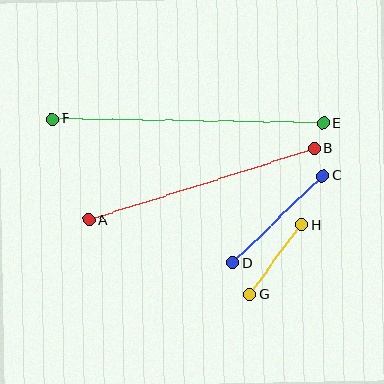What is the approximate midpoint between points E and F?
The midpoint is at approximately (187, 121) pixels.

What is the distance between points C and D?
The distance is approximately 125 pixels.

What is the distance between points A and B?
The distance is approximately 236 pixels.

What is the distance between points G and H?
The distance is approximately 87 pixels.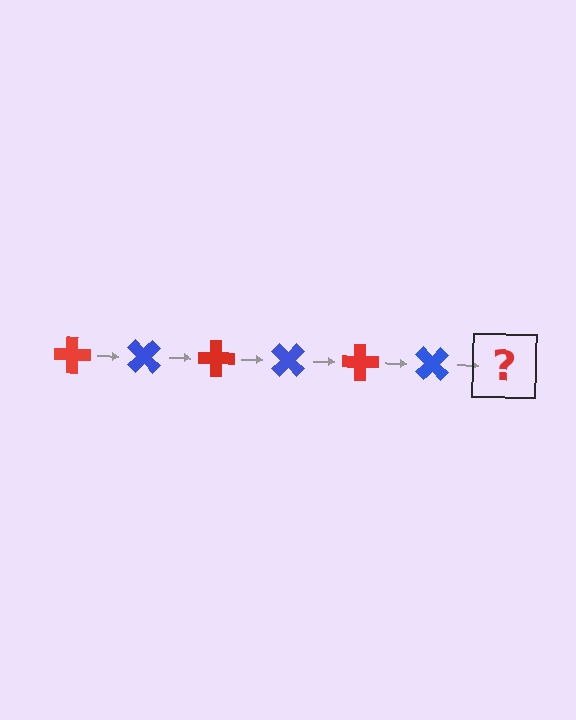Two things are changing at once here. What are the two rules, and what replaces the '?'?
The two rules are that it rotates 45 degrees each step and the color cycles through red and blue. The '?' should be a red cross, rotated 270 degrees from the start.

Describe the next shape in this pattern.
It should be a red cross, rotated 270 degrees from the start.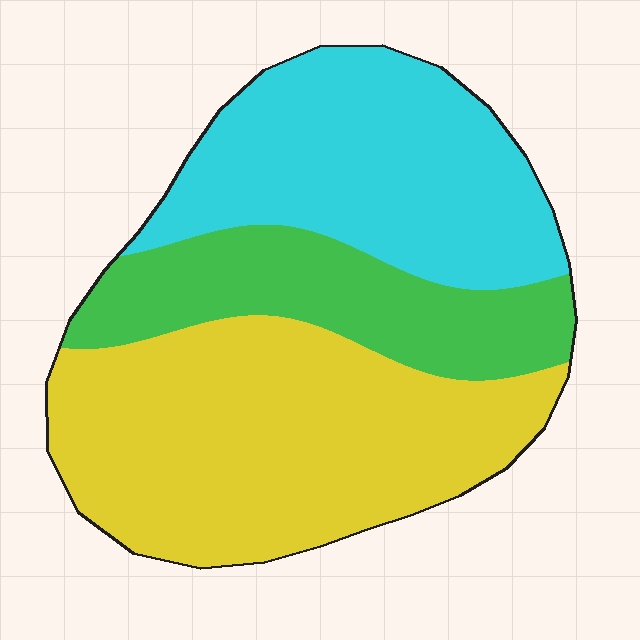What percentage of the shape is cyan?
Cyan takes up about one third (1/3) of the shape.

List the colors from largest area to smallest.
From largest to smallest: yellow, cyan, green.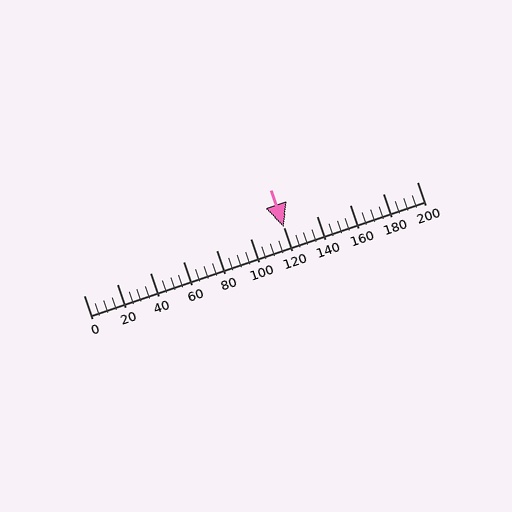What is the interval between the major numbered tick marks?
The major tick marks are spaced 20 units apart.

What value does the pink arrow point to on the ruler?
The pink arrow points to approximately 120.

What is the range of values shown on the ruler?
The ruler shows values from 0 to 200.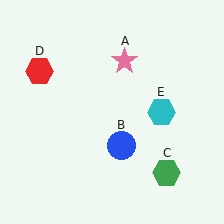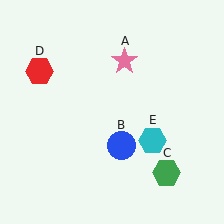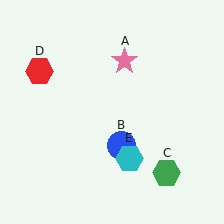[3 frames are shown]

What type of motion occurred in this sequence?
The cyan hexagon (object E) rotated clockwise around the center of the scene.